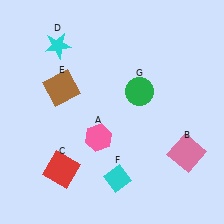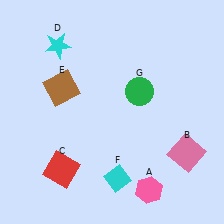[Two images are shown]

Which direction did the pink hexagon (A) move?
The pink hexagon (A) moved down.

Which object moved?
The pink hexagon (A) moved down.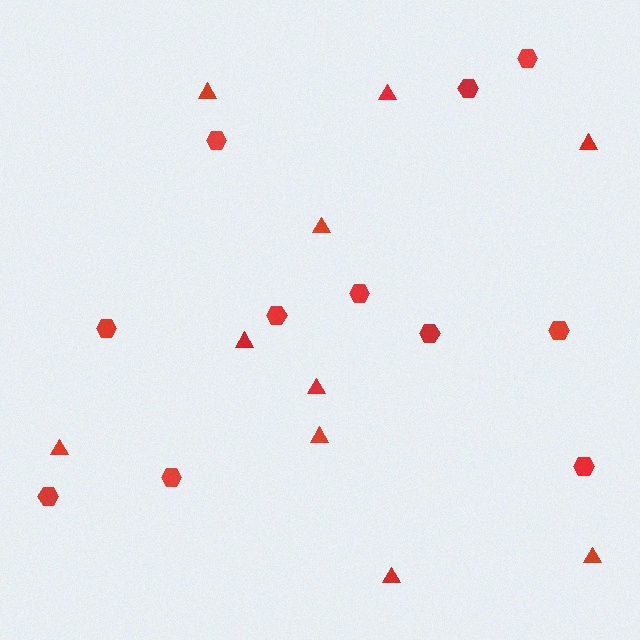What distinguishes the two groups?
There are 2 groups: one group of hexagons (11) and one group of triangles (10).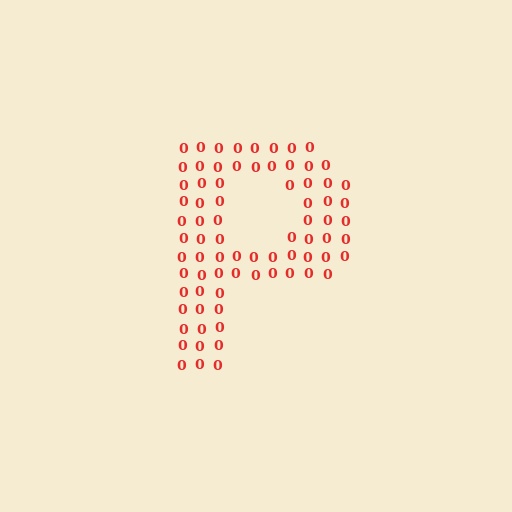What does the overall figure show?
The overall figure shows the letter P.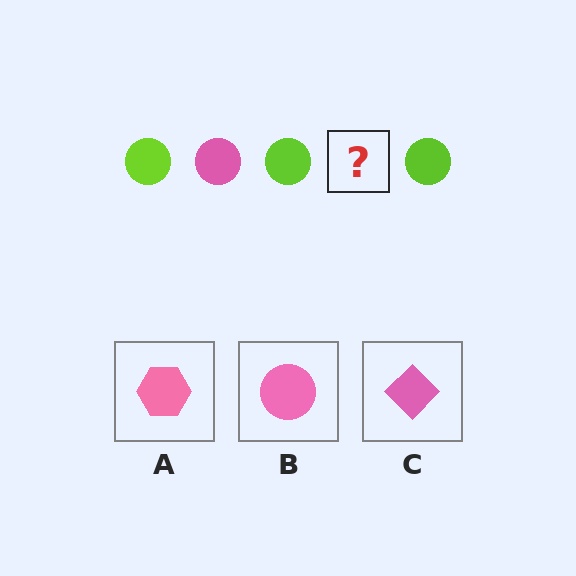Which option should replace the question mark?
Option B.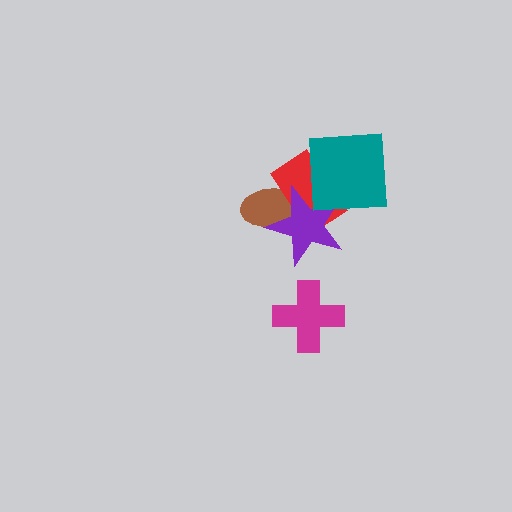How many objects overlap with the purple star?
3 objects overlap with the purple star.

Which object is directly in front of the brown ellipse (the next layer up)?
The red rectangle is directly in front of the brown ellipse.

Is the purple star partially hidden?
Yes, it is partially covered by another shape.